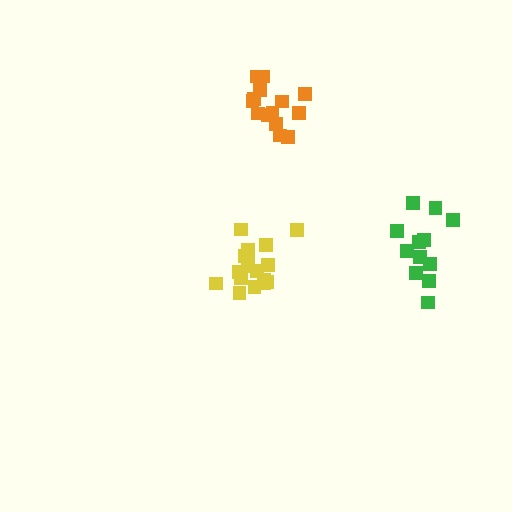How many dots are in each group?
Group 1: 17 dots, Group 2: 12 dots, Group 3: 15 dots (44 total).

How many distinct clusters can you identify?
There are 3 distinct clusters.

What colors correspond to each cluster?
The clusters are colored: yellow, green, orange.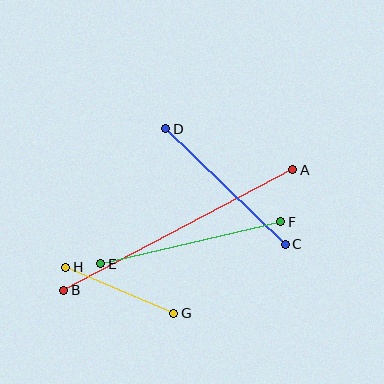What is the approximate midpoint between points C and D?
The midpoint is at approximately (226, 187) pixels.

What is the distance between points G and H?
The distance is approximately 117 pixels.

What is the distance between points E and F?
The distance is approximately 185 pixels.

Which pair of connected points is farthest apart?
Points A and B are farthest apart.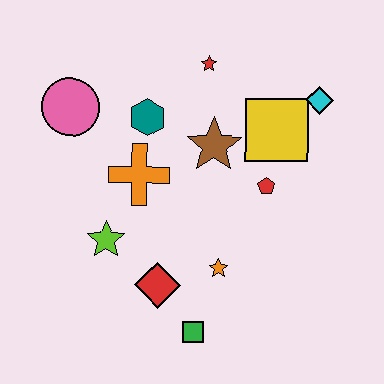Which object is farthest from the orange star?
The pink circle is farthest from the orange star.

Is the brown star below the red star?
Yes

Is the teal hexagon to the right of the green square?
No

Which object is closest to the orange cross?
The teal hexagon is closest to the orange cross.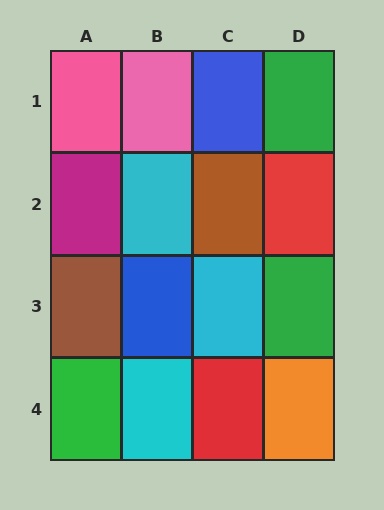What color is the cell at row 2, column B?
Cyan.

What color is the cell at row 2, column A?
Magenta.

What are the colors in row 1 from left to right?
Pink, pink, blue, green.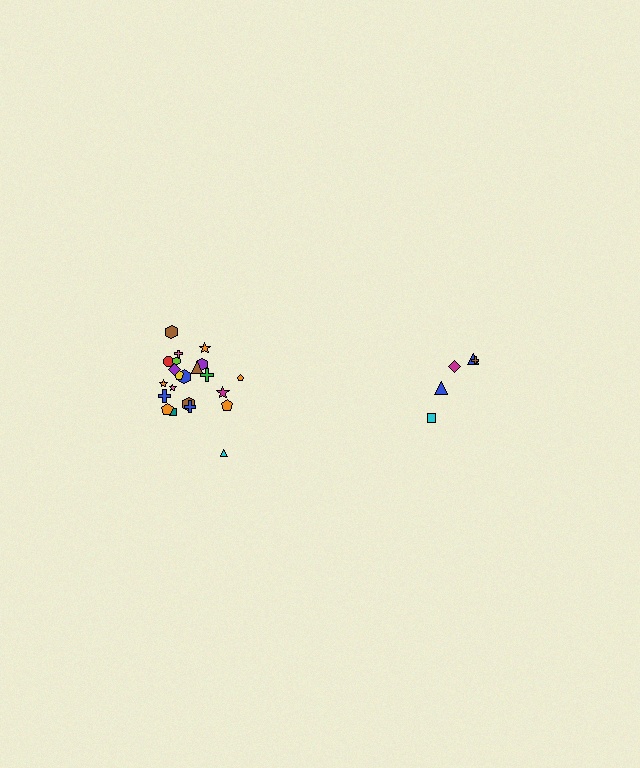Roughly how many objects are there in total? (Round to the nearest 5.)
Roughly 25 objects in total.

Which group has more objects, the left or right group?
The left group.